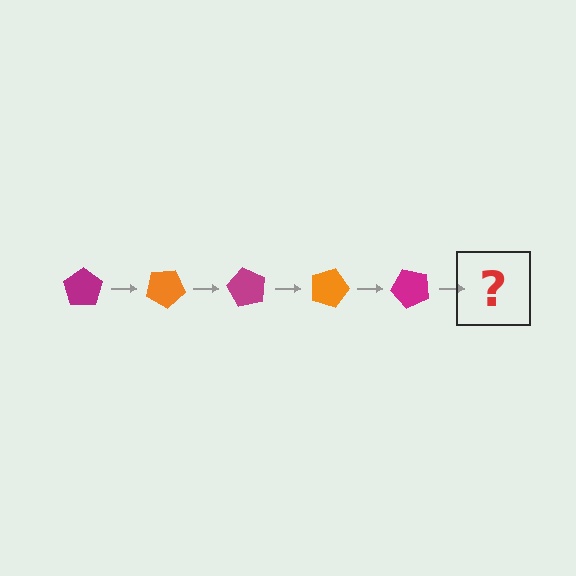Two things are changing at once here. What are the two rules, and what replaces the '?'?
The two rules are that it rotates 30 degrees each step and the color cycles through magenta and orange. The '?' should be an orange pentagon, rotated 150 degrees from the start.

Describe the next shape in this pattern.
It should be an orange pentagon, rotated 150 degrees from the start.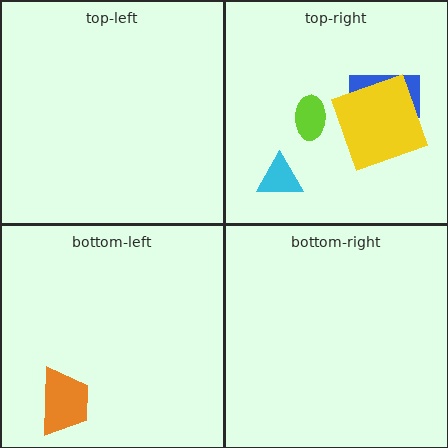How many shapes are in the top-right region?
4.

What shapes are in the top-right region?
The cyan triangle, the blue rectangle, the yellow square, the lime ellipse.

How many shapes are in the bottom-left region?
1.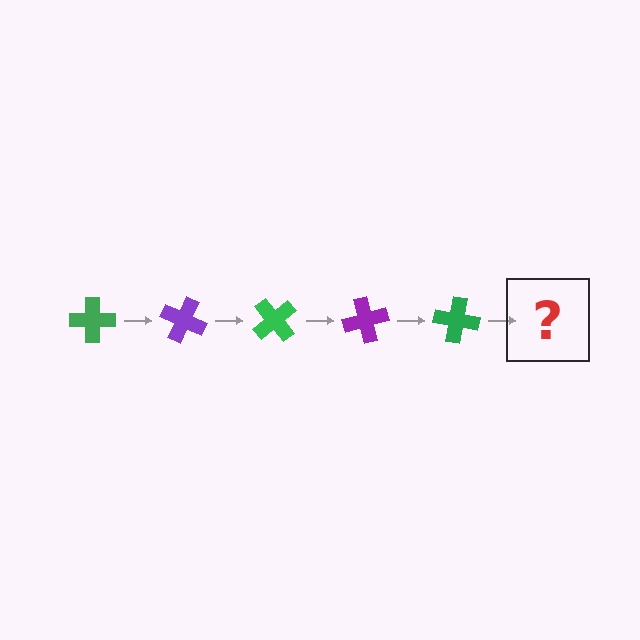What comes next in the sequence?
The next element should be a purple cross, rotated 125 degrees from the start.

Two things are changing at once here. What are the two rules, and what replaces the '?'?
The two rules are that it rotates 25 degrees each step and the color cycles through green and purple. The '?' should be a purple cross, rotated 125 degrees from the start.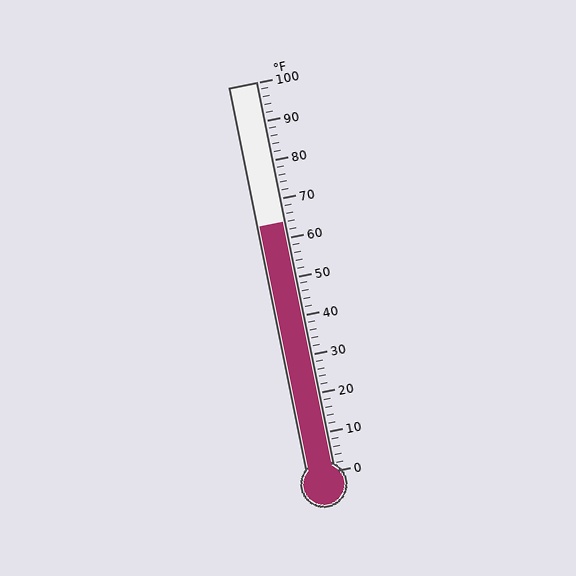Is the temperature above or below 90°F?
The temperature is below 90°F.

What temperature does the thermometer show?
The thermometer shows approximately 64°F.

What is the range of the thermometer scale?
The thermometer scale ranges from 0°F to 100°F.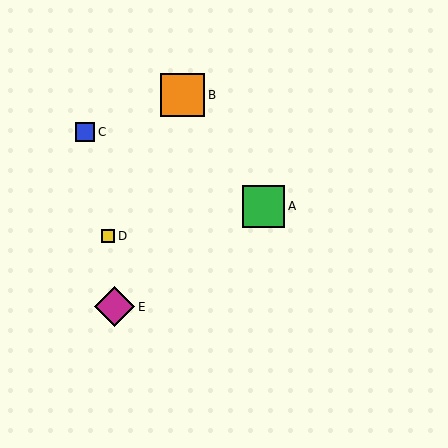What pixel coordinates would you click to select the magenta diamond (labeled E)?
Click at (115, 307) to select the magenta diamond E.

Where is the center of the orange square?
The center of the orange square is at (183, 95).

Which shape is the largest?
The orange square (labeled B) is the largest.